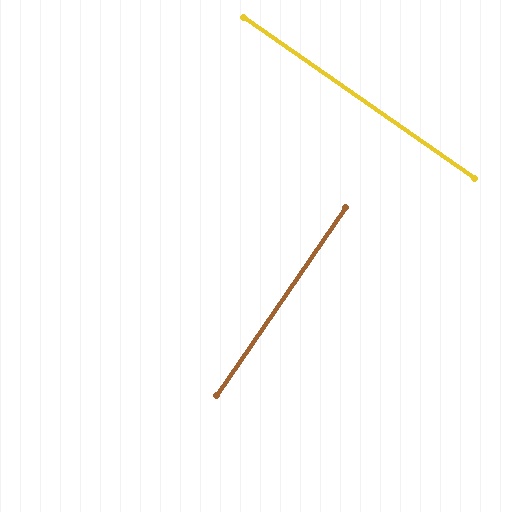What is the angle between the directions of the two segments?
Approximately 90 degrees.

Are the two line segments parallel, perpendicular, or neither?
Perpendicular — they meet at approximately 90°.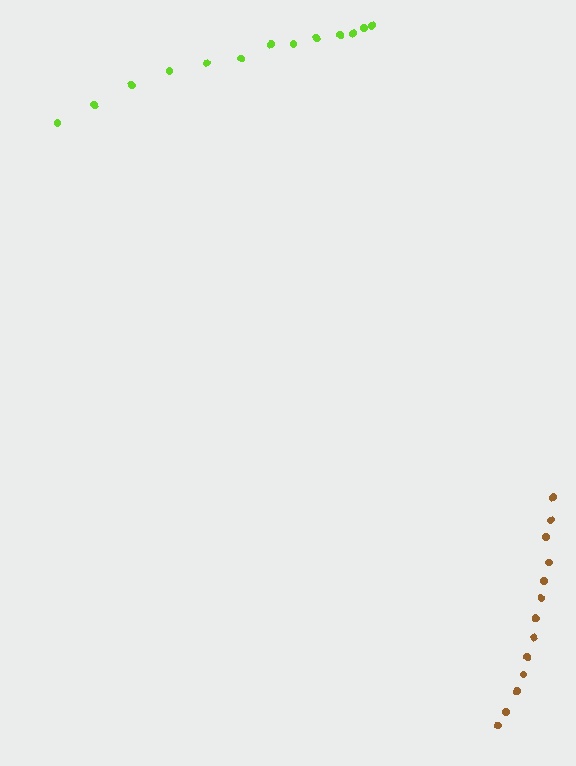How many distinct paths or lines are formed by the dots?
There are 2 distinct paths.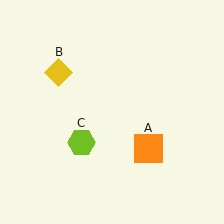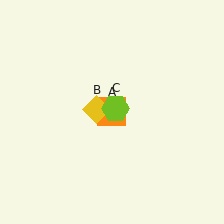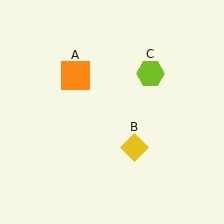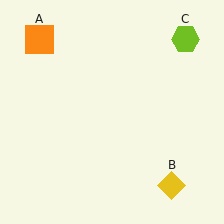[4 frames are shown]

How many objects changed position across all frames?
3 objects changed position: orange square (object A), yellow diamond (object B), lime hexagon (object C).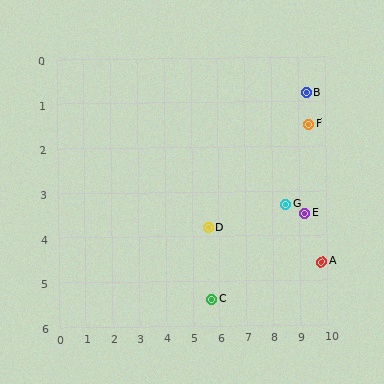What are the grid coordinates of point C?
Point C is at approximately (5.7, 5.4).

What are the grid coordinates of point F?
Point F is at approximately (9.4, 1.5).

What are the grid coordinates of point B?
Point B is at approximately (9.3, 0.8).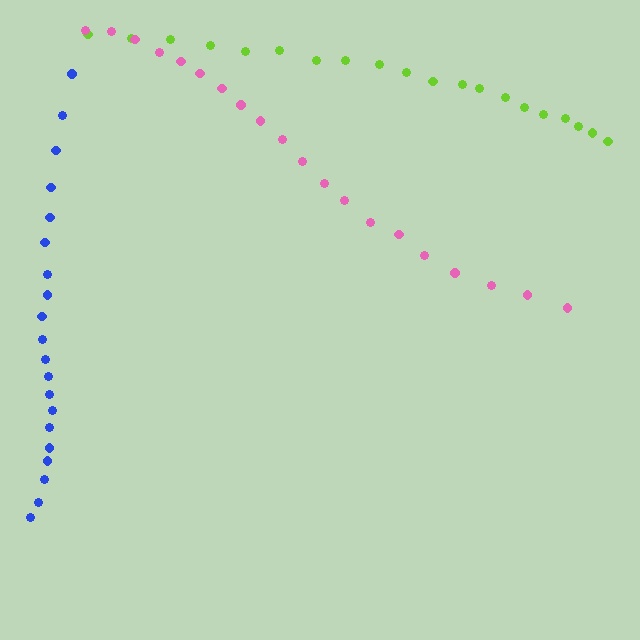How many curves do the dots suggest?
There are 3 distinct paths.